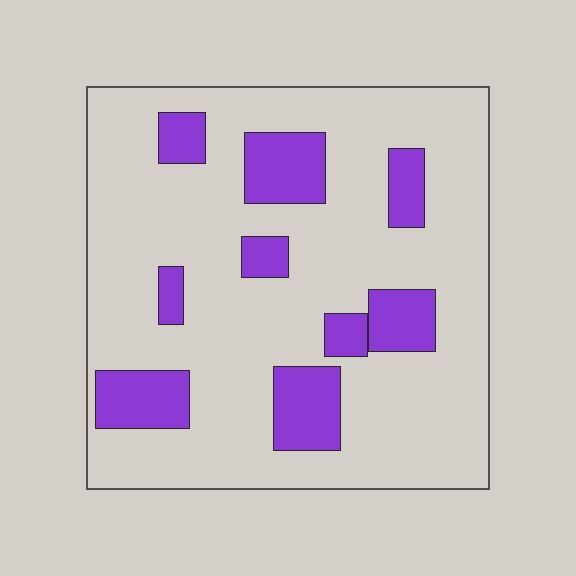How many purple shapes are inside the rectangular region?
9.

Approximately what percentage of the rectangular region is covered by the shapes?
Approximately 20%.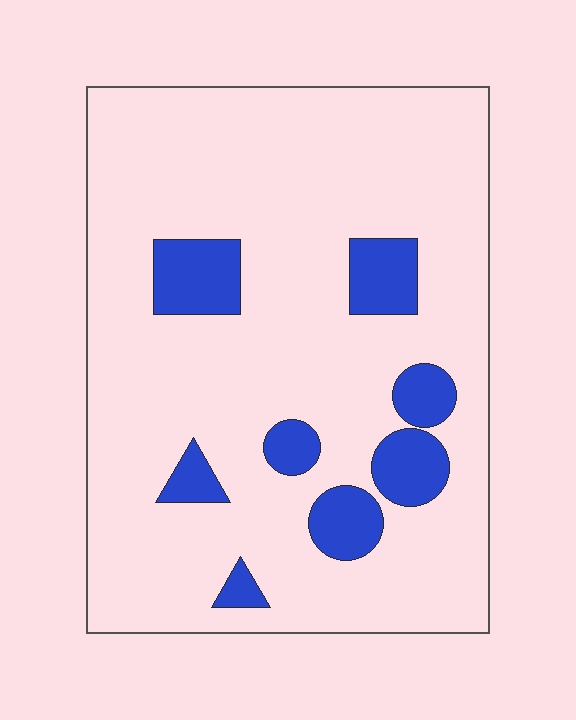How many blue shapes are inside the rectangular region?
8.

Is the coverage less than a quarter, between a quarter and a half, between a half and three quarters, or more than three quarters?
Less than a quarter.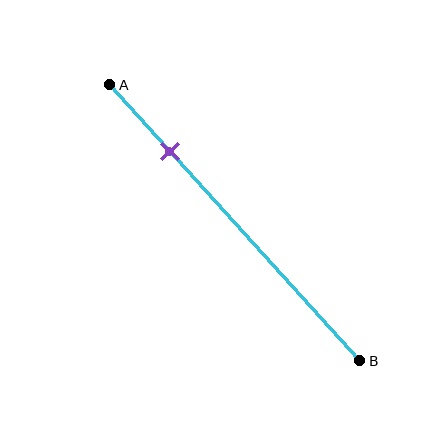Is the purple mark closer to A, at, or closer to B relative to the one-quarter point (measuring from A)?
The purple mark is approximately at the one-quarter point of segment AB.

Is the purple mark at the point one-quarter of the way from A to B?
Yes, the mark is approximately at the one-quarter point.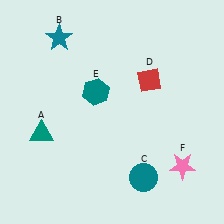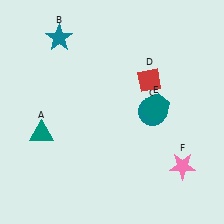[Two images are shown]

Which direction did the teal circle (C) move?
The teal circle (C) moved up.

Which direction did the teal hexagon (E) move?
The teal hexagon (E) moved right.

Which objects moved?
The objects that moved are: the teal circle (C), the teal hexagon (E).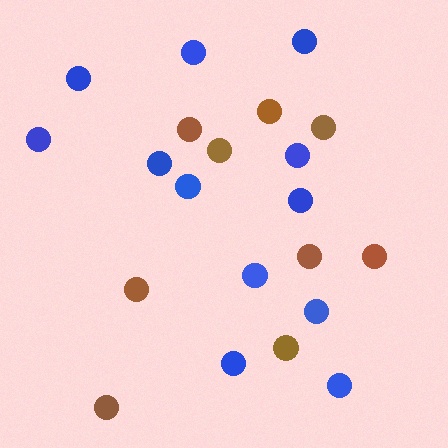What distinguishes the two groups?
There are 2 groups: one group of brown circles (9) and one group of blue circles (12).